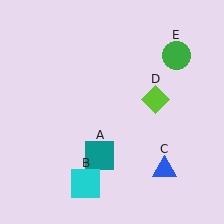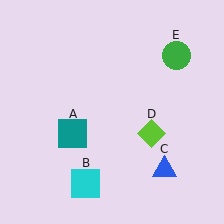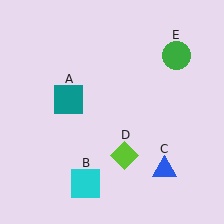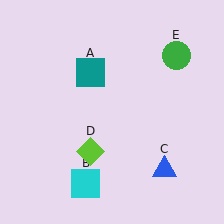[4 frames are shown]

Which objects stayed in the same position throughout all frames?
Cyan square (object B) and blue triangle (object C) and green circle (object E) remained stationary.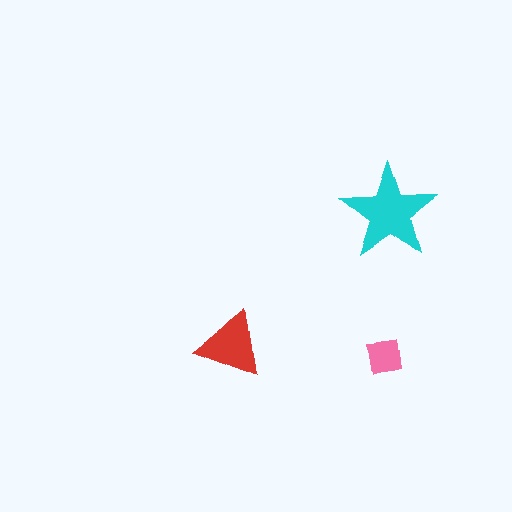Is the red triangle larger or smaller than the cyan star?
Smaller.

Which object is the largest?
The cyan star.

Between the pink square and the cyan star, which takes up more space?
The cyan star.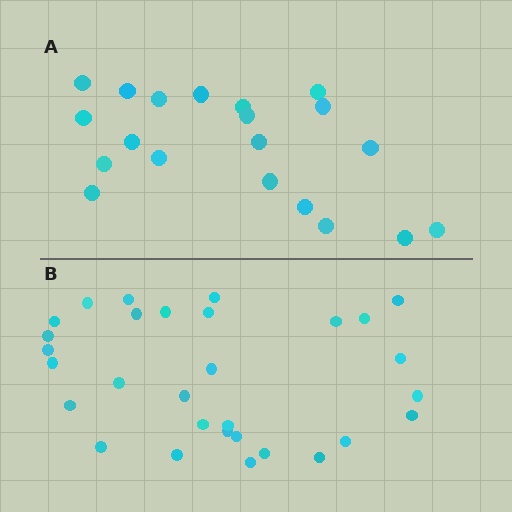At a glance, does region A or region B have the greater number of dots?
Region B (the bottom region) has more dots.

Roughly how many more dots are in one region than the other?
Region B has roughly 10 or so more dots than region A.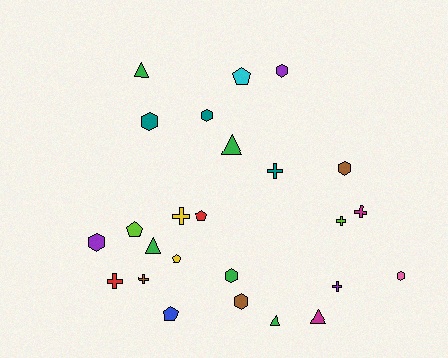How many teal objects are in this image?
There are 3 teal objects.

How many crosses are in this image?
There are 7 crosses.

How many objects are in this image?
There are 25 objects.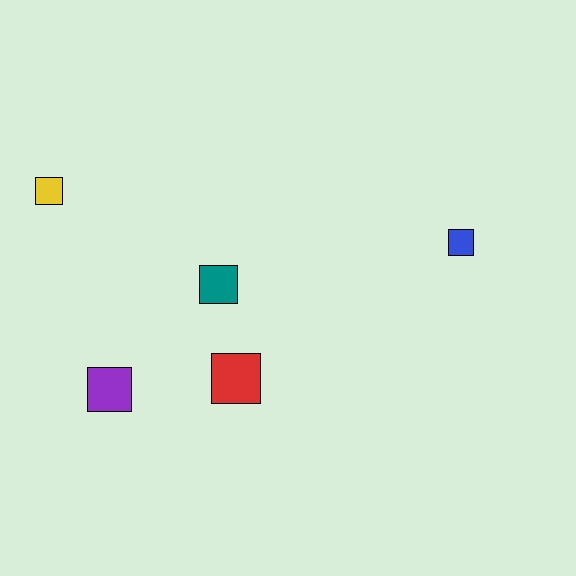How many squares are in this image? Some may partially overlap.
There are 5 squares.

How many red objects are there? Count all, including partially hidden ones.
There is 1 red object.